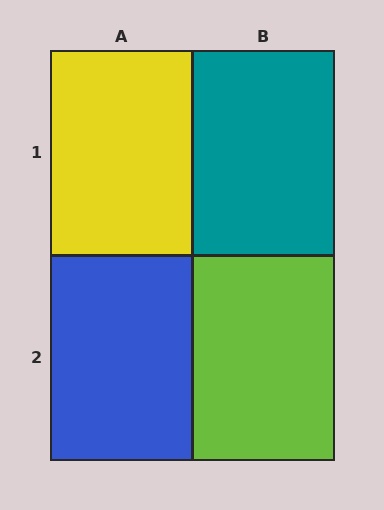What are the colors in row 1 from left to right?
Yellow, teal.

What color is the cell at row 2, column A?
Blue.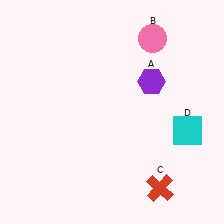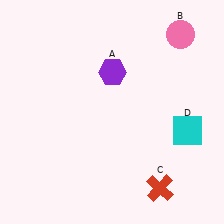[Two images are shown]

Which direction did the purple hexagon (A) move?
The purple hexagon (A) moved left.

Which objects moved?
The objects that moved are: the purple hexagon (A), the pink circle (B).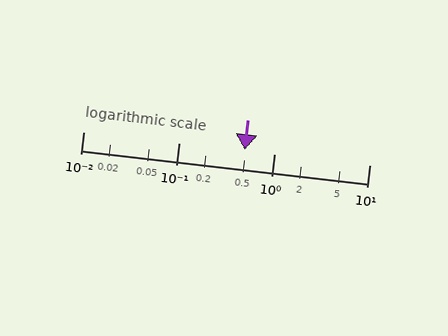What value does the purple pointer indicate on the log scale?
The pointer indicates approximately 0.49.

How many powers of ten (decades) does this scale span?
The scale spans 3 decades, from 0.01 to 10.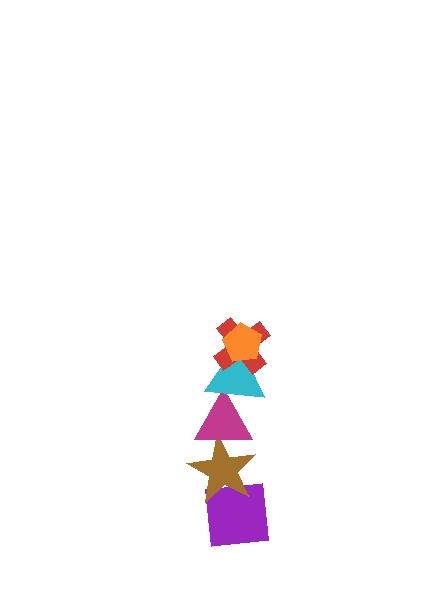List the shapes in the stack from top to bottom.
From top to bottom: the orange pentagon, the red cross, the cyan triangle, the magenta triangle, the brown star, the purple square.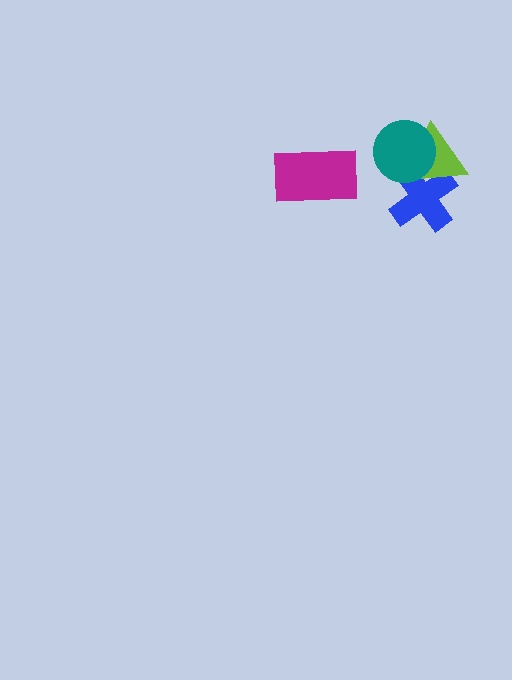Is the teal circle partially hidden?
No, no other shape covers it.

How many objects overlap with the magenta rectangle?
0 objects overlap with the magenta rectangle.